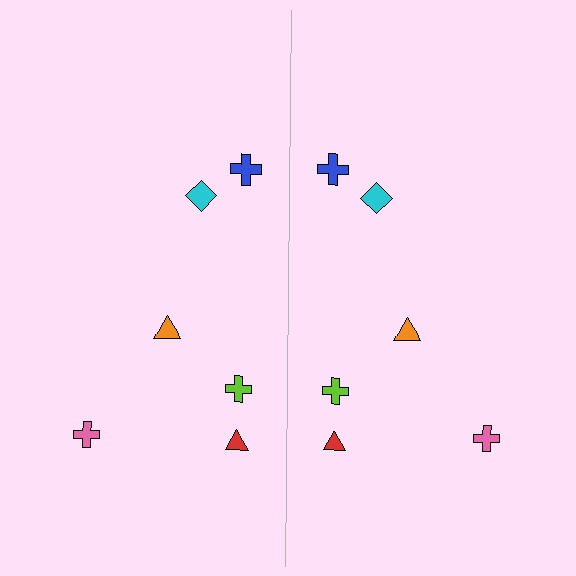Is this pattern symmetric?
Yes, this pattern has bilateral (reflection) symmetry.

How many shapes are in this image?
There are 12 shapes in this image.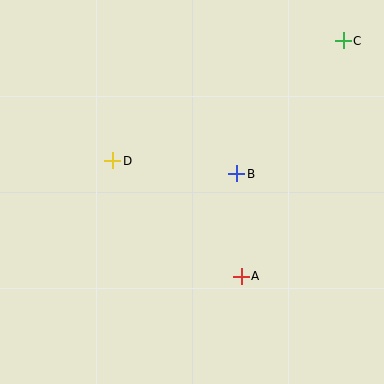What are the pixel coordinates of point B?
Point B is at (237, 174).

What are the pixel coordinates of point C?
Point C is at (343, 41).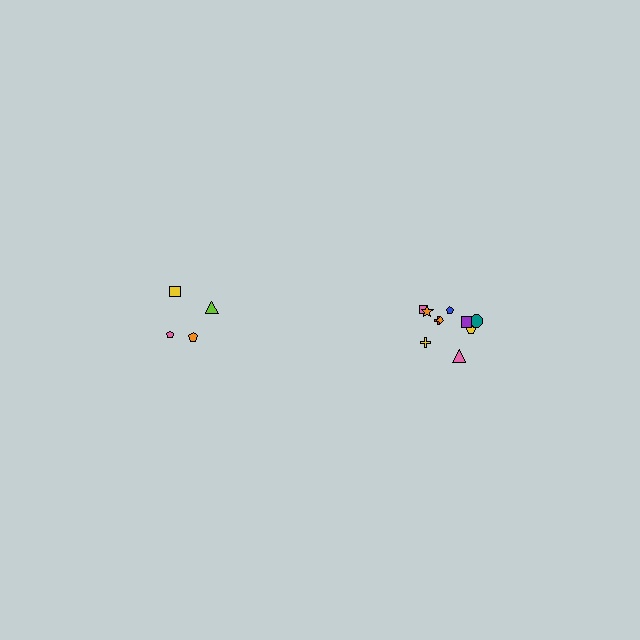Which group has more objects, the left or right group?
The right group.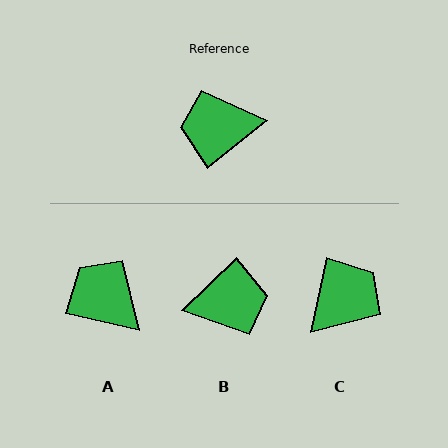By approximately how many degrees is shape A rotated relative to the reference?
Approximately 52 degrees clockwise.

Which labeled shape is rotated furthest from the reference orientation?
B, about 175 degrees away.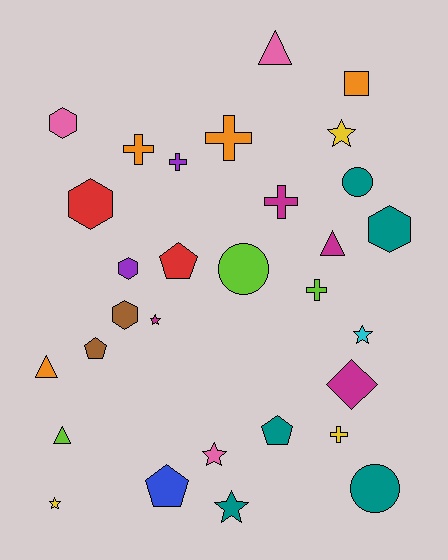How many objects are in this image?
There are 30 objects.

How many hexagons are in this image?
There are 5 hexagons.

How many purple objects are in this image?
There are 2 purple objects.